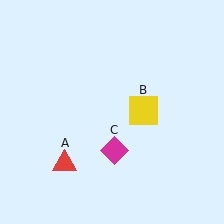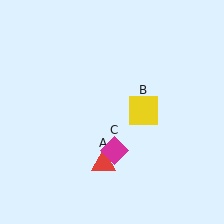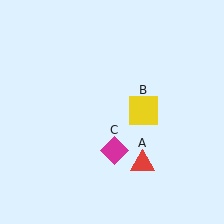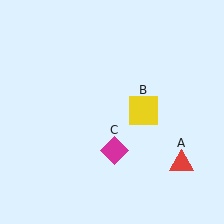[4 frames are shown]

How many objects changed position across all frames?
1 object changed position: red triangle (object A).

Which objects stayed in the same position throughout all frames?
Yellow square (object B) and magenta diamond (object C) remained stationary.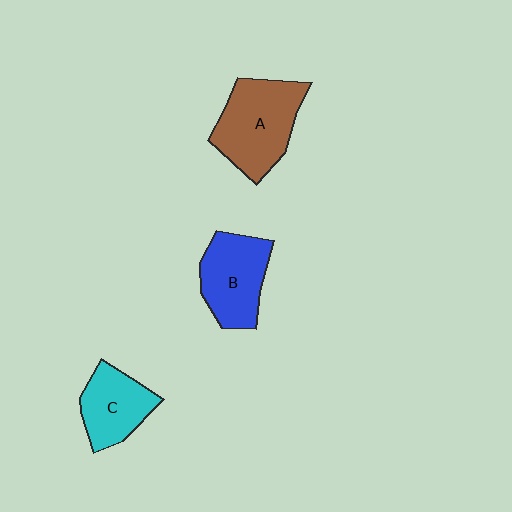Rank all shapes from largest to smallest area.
From largest to smallest: A (brown), B (blue), C (cyan).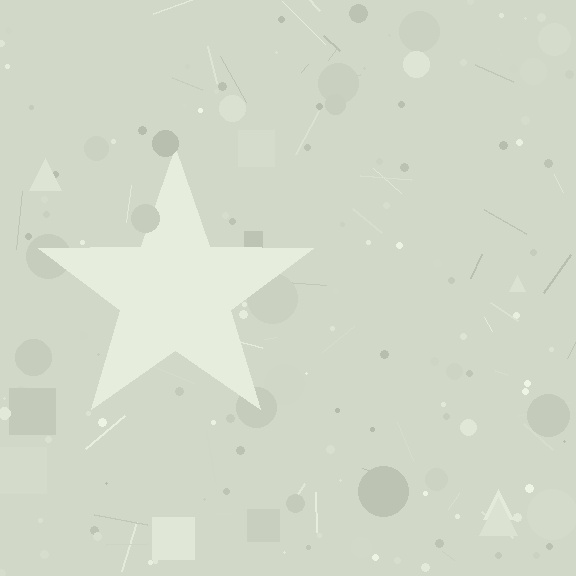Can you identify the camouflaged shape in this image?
The camouflaged shape is a star.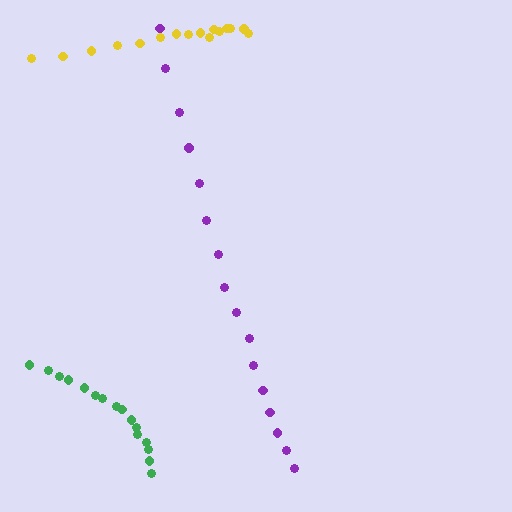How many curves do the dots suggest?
There are 3 distinct paths.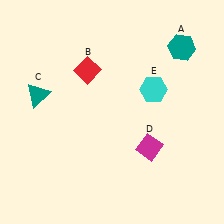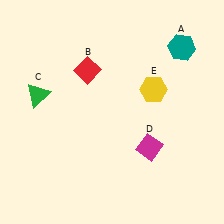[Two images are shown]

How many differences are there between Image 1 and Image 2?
There are 2 differences between the two images.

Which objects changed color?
C changed from teal to green. E changed from cyan to yellow.